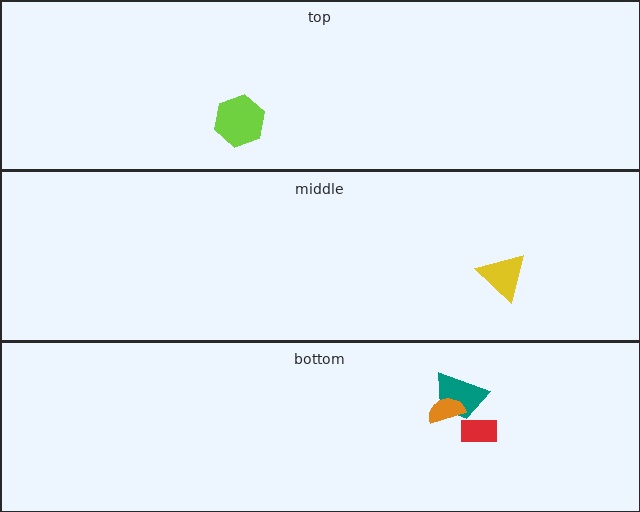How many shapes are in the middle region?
1.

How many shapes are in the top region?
1.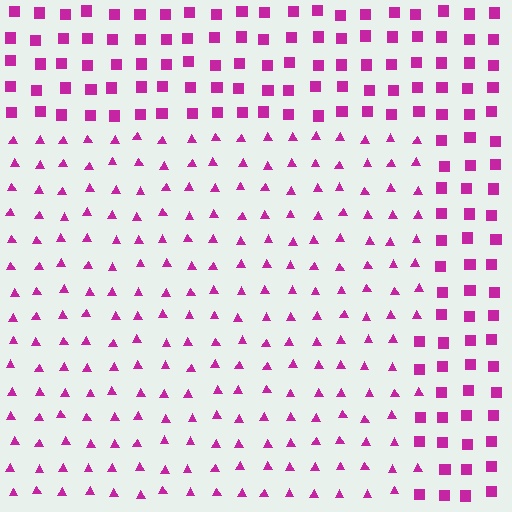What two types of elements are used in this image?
The image uses triangles inside the rectangle region and squares outside it.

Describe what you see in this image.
The image is filled with small magenta elements arranged in a uniform grid. A rectangle-shaped region contains triangles, while the surrounding area contains squares. The boundary is defined purely by the change in element shape.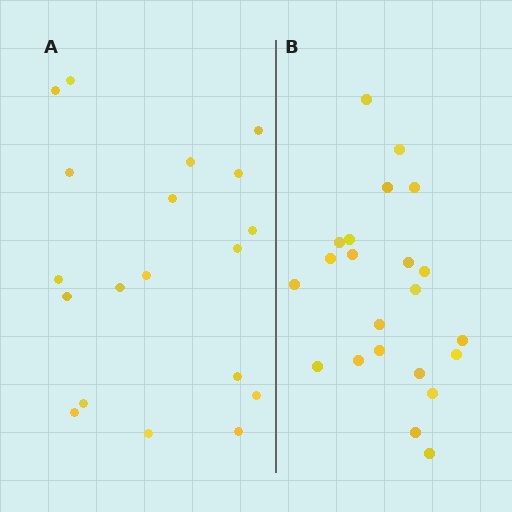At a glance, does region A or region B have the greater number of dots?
Region B (the right region) has more dots.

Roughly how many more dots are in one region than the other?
Region B has just a few more — roughly 2 or 3 more dots than region A.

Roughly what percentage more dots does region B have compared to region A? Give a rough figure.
About 15% more.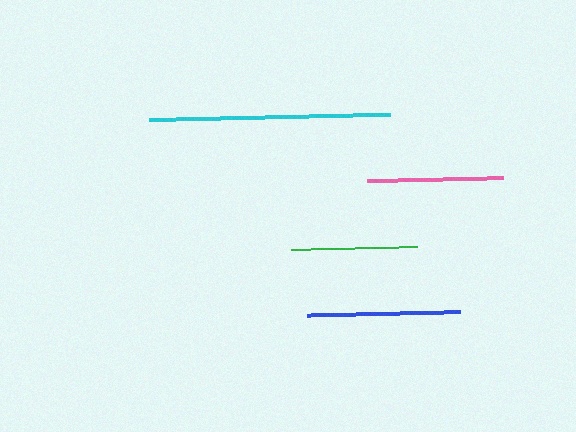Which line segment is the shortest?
The green line is the shortest at approximately 126 pixels.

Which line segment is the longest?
The cyan line is the longest at approximately 241 pixels.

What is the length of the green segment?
The green segment is approximately 126 pixels long.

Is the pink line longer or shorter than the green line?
The pink line is longer than the green line.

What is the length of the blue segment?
The blue segment is approximately 154 pixels long.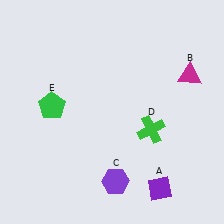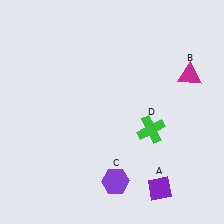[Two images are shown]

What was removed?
The green pentagon (E) was removed in Image 2.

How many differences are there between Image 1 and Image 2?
There is 1 difference between the two images.